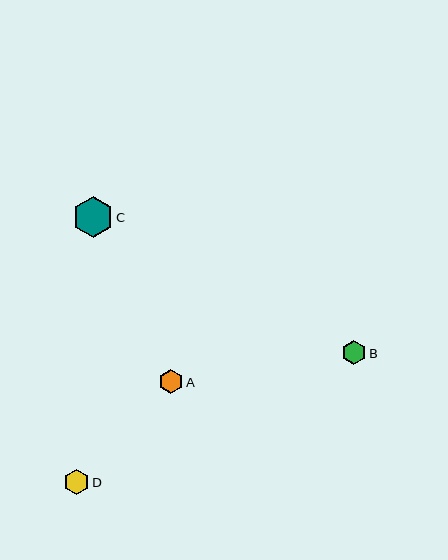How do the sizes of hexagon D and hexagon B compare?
Hexagon D and hexagon B are approximately the same size.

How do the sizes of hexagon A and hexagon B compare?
Hexagon A and hexagon B are approximately the same size.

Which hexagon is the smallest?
Hexagon B is the smallest with a size of approximately 24 pixels.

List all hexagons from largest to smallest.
From largest to smallest: C, D, A, B.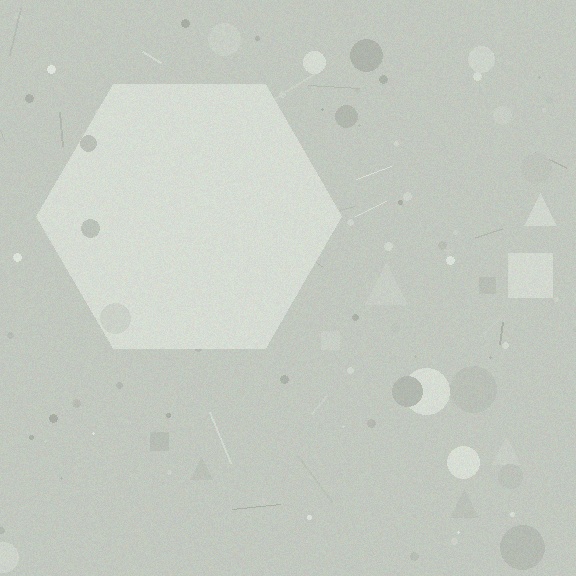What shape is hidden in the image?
A hexagon is hidden in the image.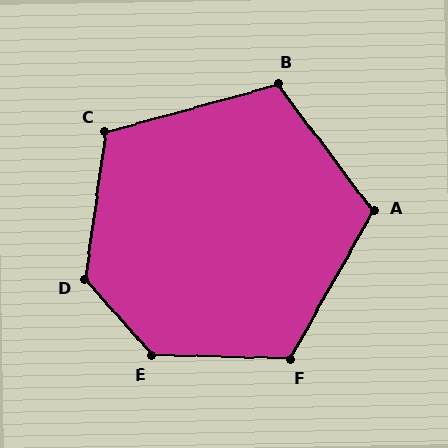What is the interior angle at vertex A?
Approximately 114 degrees (obtuse).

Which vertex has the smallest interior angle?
B, at approximately 111 degrees.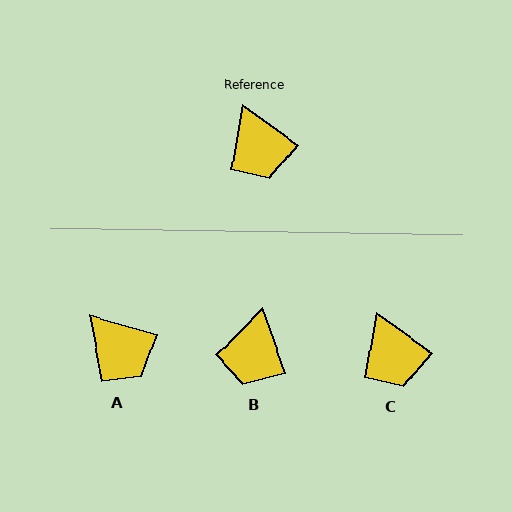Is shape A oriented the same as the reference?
No, it is off by about 21 degrees.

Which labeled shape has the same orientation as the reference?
C.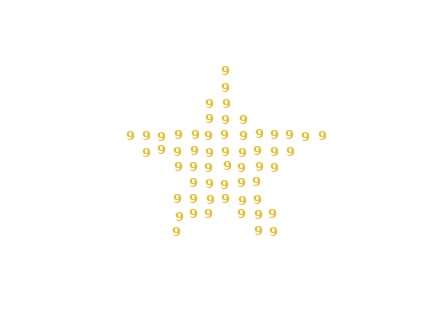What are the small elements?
The small elements are digit 9's.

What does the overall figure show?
The overall figure shows a star.